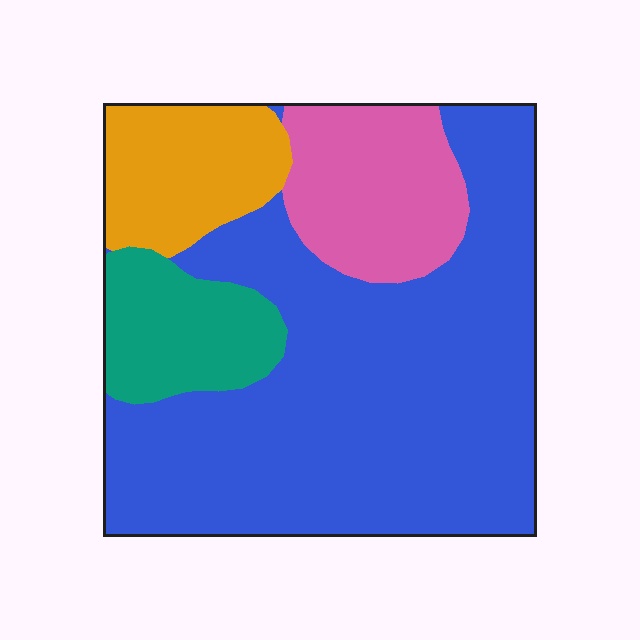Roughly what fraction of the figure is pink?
Pink covers about 15% of the figure.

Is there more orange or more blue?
Blue.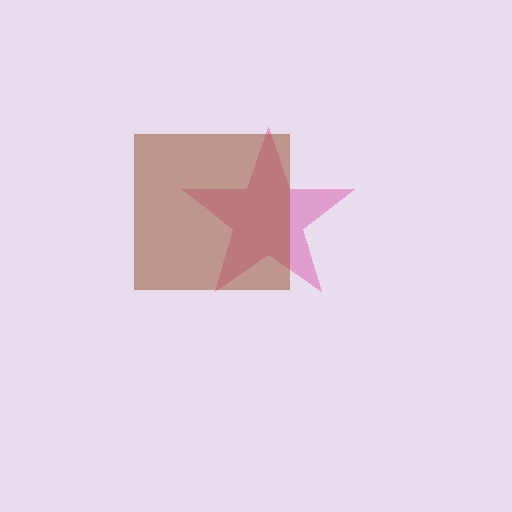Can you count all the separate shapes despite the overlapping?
Yes, there are 2 separate shapes.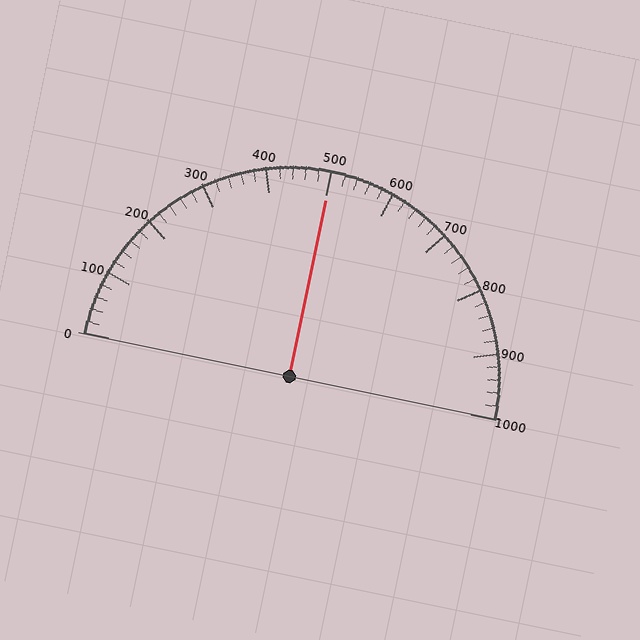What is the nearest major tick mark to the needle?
The nearest major tick mark is 500.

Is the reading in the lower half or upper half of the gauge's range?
The reading is in the upper half of the range (0 to 1000).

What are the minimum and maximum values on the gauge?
The gauge ranges from 0 to 1000.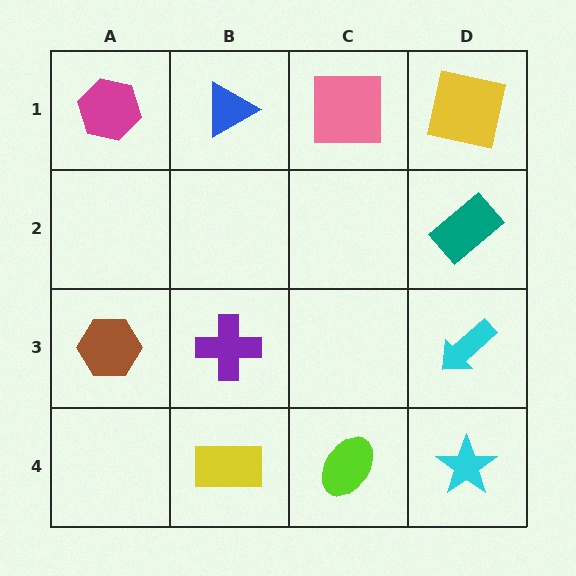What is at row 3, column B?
A purple cross.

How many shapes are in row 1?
4 shapes.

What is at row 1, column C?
A pink square.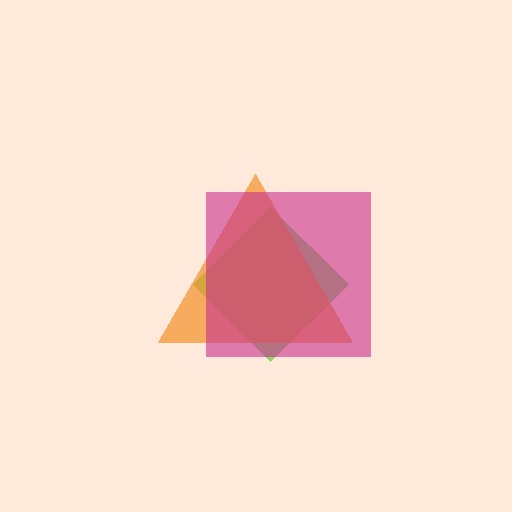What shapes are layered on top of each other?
The layered shapes are: a lime diamond, an orange triangle, a magenta square.